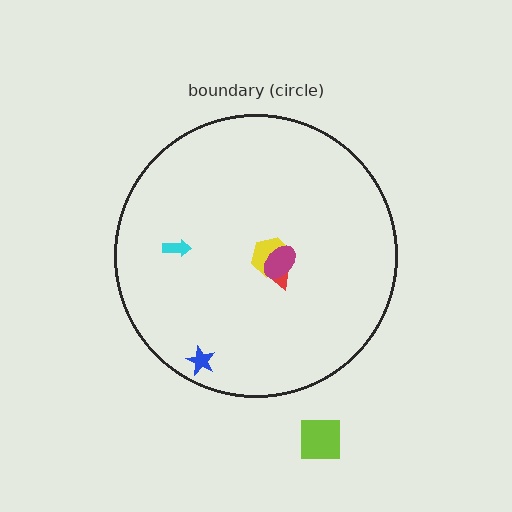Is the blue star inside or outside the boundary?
Inside.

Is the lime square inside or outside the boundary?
Outside.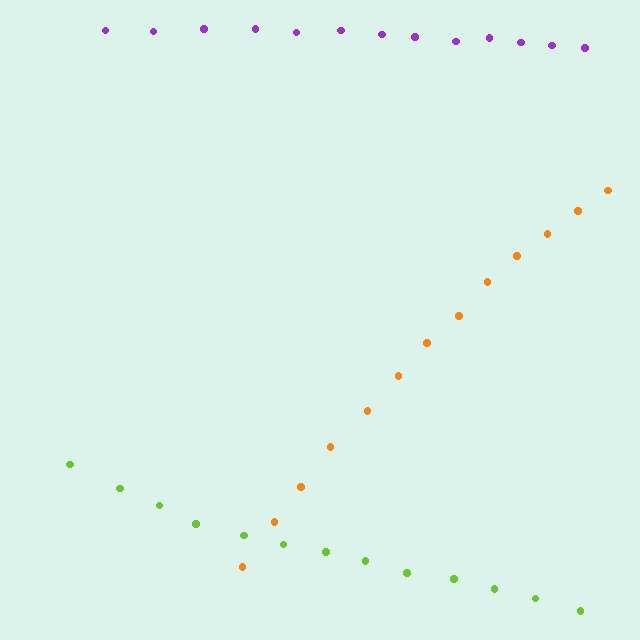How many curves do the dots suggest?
There are 3 distinct paths.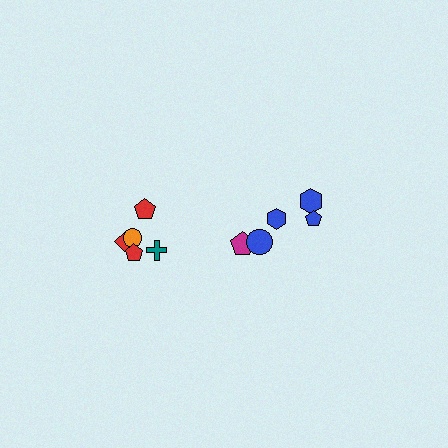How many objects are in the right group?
There are 4 objects.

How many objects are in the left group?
There are 6 objects.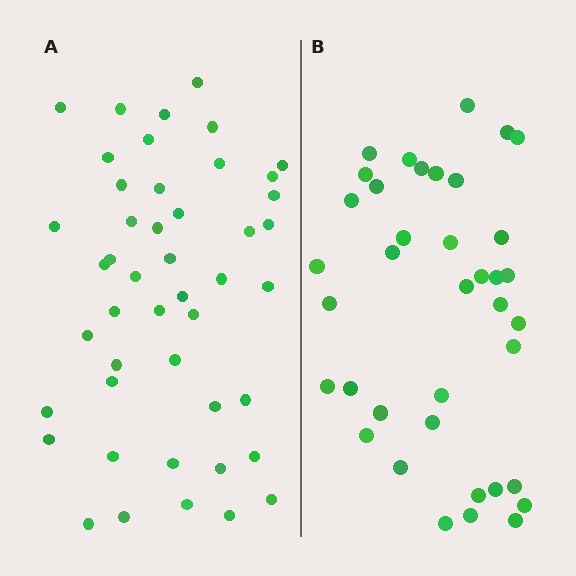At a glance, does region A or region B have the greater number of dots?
Region A (the left region) has more dots.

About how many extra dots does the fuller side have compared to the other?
Region A has roughly 8 or so more dots than region B.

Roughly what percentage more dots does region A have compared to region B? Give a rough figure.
About 20% more.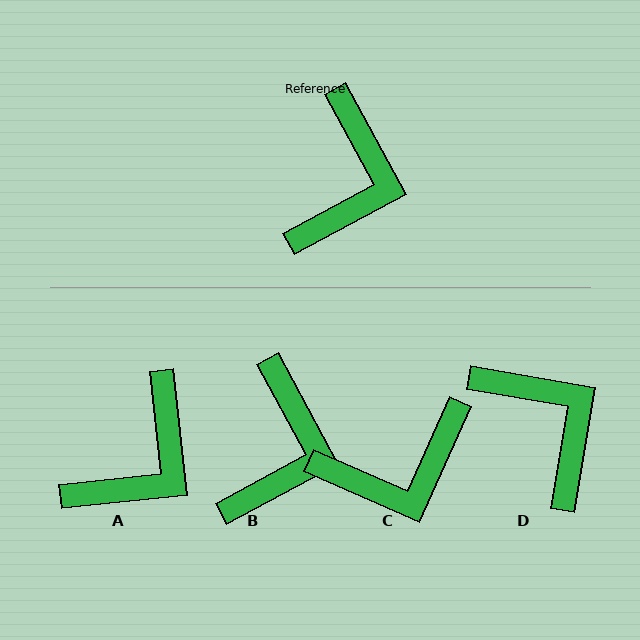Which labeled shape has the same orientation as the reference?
B.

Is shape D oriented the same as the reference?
No, it is off by about 52 degrees.